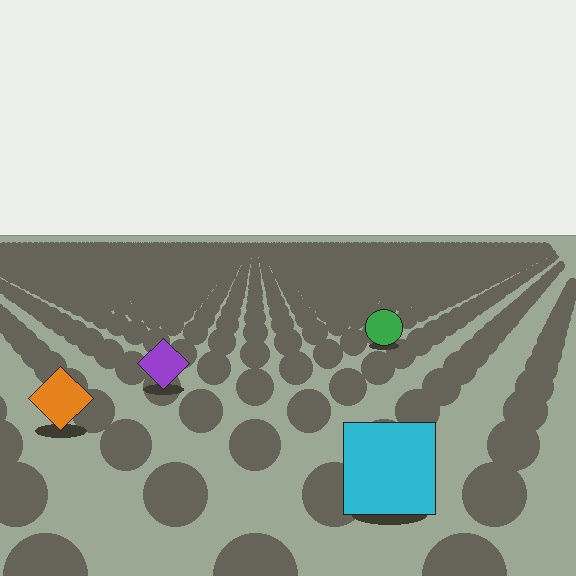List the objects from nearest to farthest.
From nearest to farthest: the cyan square, the orange diamond, the purple diamond, the green circle.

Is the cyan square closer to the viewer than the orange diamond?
Yes. The cyan square is closer — you can tell from the texture gradient: the ground texture is coarser near it.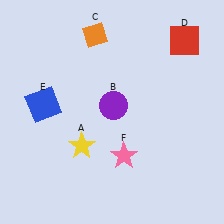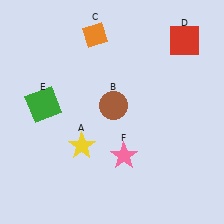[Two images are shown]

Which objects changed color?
B changed from purple to brown. E changed from blue to green.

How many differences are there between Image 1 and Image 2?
There are 2 differences between the two images.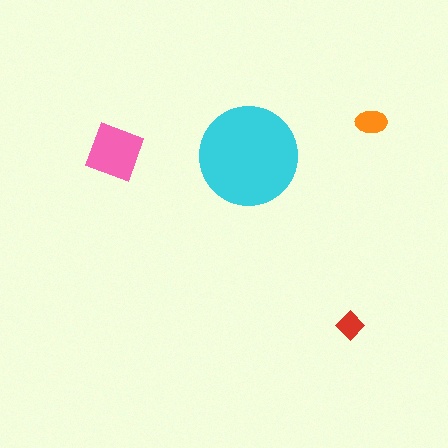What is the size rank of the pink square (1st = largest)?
2nd.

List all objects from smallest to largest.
The red diamond, the orange ellipse, the pink square, the cyan circle.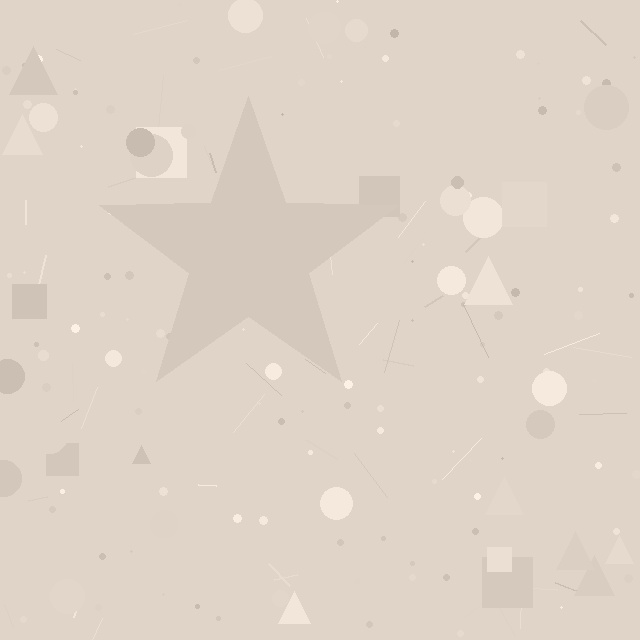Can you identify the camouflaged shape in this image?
The camouflaged shape is a star.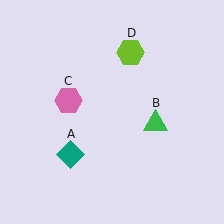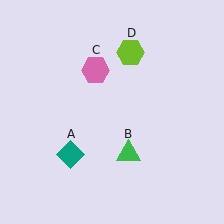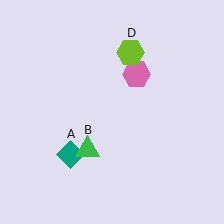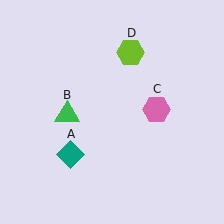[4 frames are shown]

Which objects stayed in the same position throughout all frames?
Teal diamond (object A) and lime hexagon (object D) remained stationary.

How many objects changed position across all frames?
2 objects changed position: green triangle (object B), pink hexagon (object C).